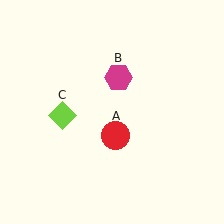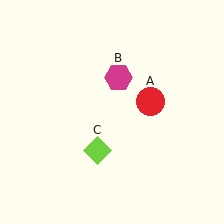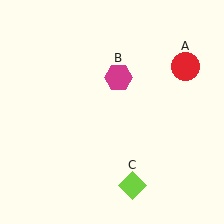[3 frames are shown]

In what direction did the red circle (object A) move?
The red circle (object A) moved up and to the right.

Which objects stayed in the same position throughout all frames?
Magenta hexagon (object B) remained stationary.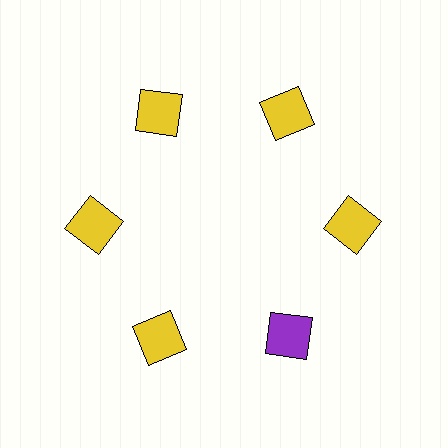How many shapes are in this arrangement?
There are 6 shapes arranged in a ring pattern.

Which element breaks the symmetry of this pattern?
The purple square at roughly the 5 o'clock position breaks the symmetry. All other shapes are yellow squares.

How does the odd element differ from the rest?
It has a different color: purple instead of yellow.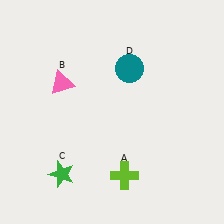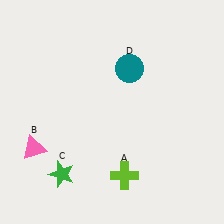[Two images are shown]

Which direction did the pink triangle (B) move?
The pink triangle (B) moved down.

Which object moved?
The pink triangle (B) moved down.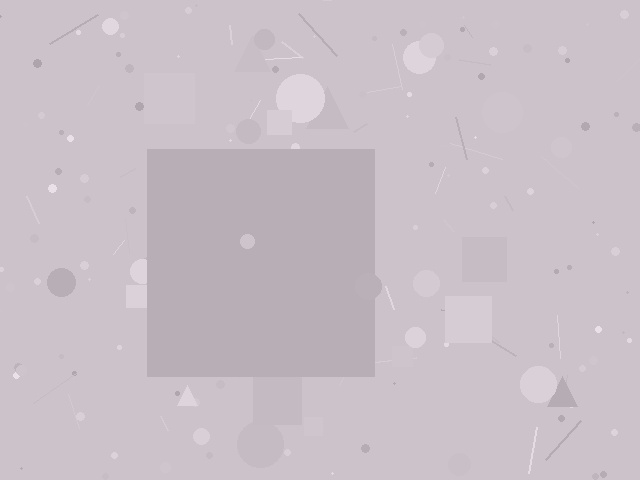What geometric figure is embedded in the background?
A square is embedded in the background.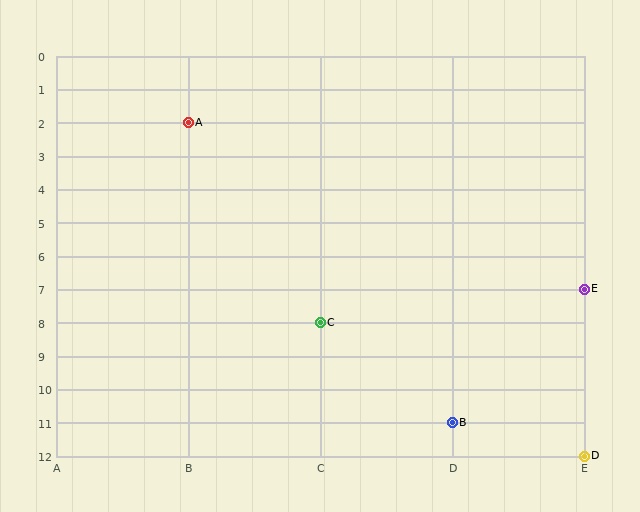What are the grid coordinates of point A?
Point A is at grid coordinates (B, 2).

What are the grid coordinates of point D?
Point D is at grid coordinates (E, 12).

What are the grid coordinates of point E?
Point E is at grid coordinates (E, 7).